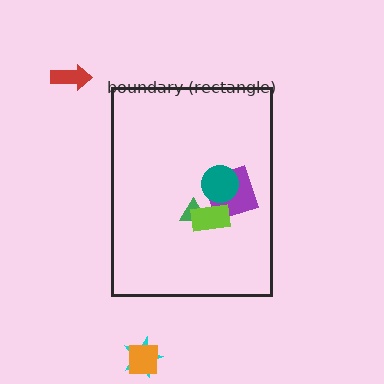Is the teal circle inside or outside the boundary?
Inside.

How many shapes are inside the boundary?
4 inside, 3 outside.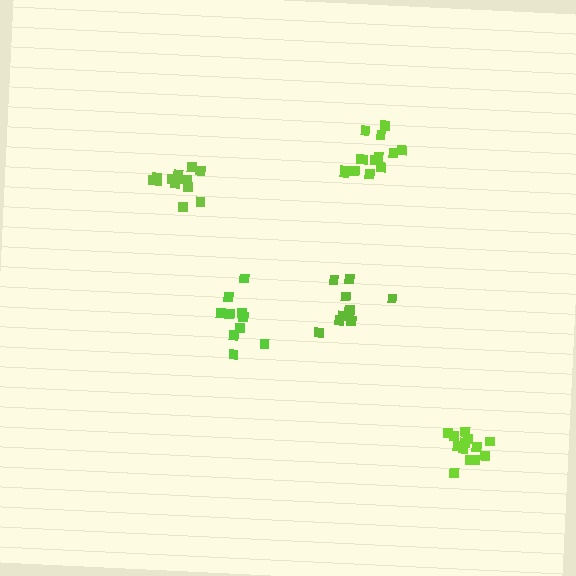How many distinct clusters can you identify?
There are 5 distinct clusters.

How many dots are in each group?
Group 1: 14 dots, Group 2: 10 dots, Group 3: 13 dots, Group 4: 14 dots, Group 5: 10 dots (61 total).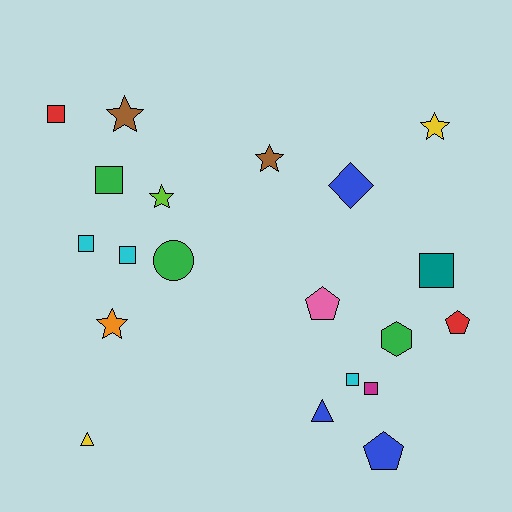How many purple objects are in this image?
There are no purple objects.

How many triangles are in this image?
There are 2 triangles.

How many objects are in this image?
There are 20 objects.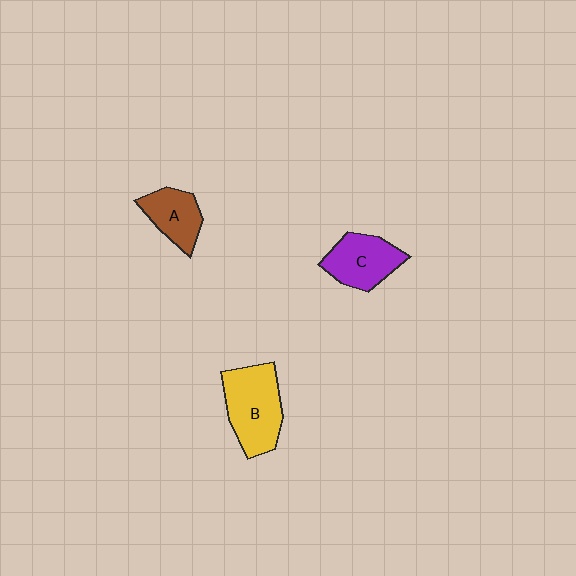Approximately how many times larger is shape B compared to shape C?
Approximately 1.3 times.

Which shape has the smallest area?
Shape A (brown).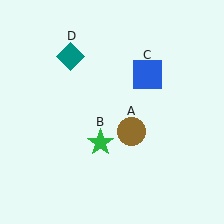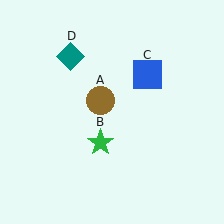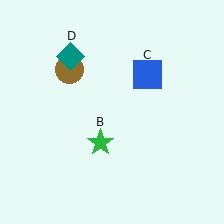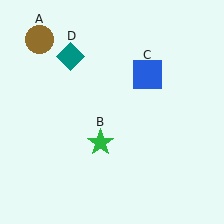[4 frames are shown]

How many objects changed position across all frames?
1 object changed position: brown circle (object A).